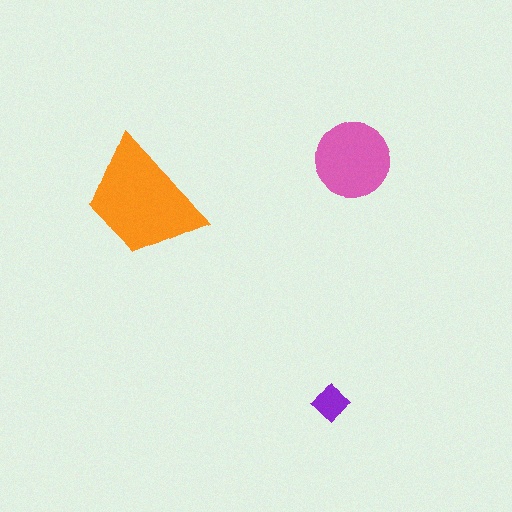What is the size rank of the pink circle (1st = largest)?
2nd.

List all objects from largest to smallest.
The orange trapezoid, the pink circle, the purple diamond.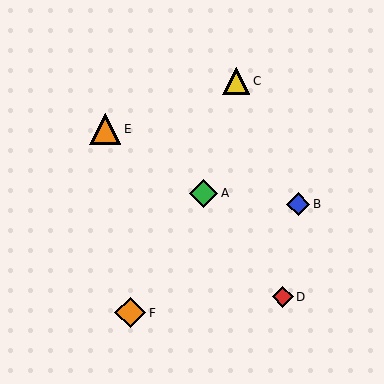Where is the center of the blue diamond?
The center of the blue diamond is at (298, 204).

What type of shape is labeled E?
Shape E is an orange triangle.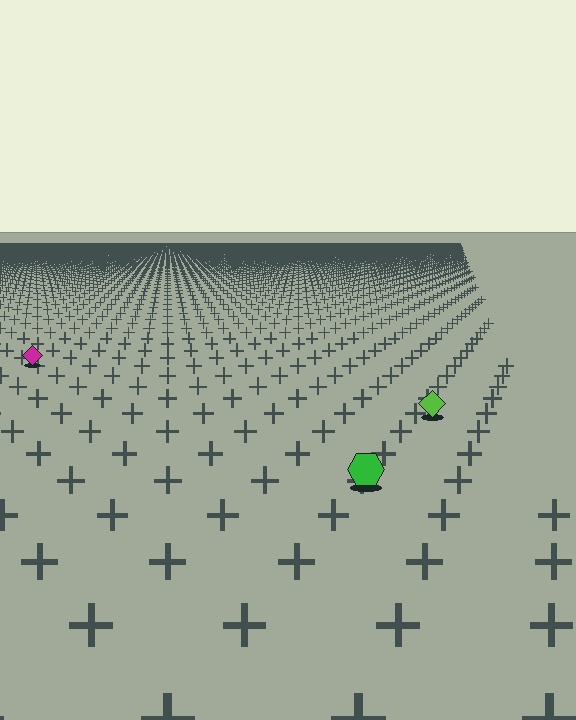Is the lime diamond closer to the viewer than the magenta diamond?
Yes. The lime diamond is closer — you can tell from the texture gradient: the ground texture is coarser near it.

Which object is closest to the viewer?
The green hexagon is closest. The texture marks near it are larger and more spread out.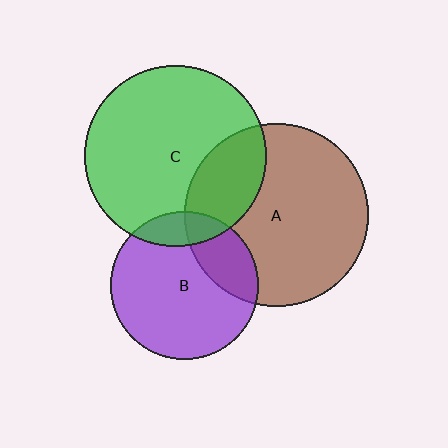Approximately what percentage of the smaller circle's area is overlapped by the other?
Approximately 15%.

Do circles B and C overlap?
Yes.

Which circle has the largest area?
Circle A (brown).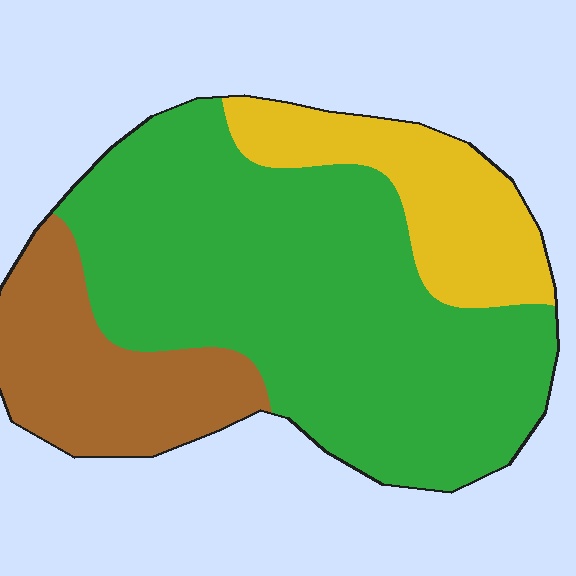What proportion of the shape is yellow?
Yellow takes up between a sixth and a third of the shape.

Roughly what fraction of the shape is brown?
Brown covers 20% of the shape.